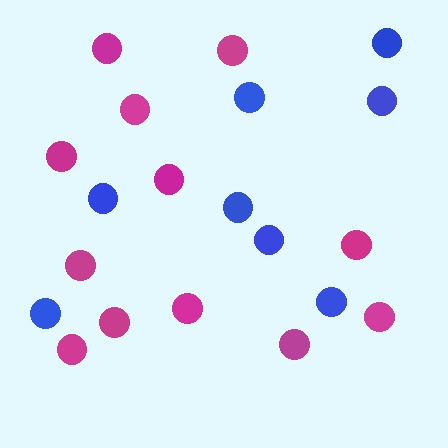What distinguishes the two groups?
There are 2 groups: one group of blue circles (8) and one group of magenta circles (12).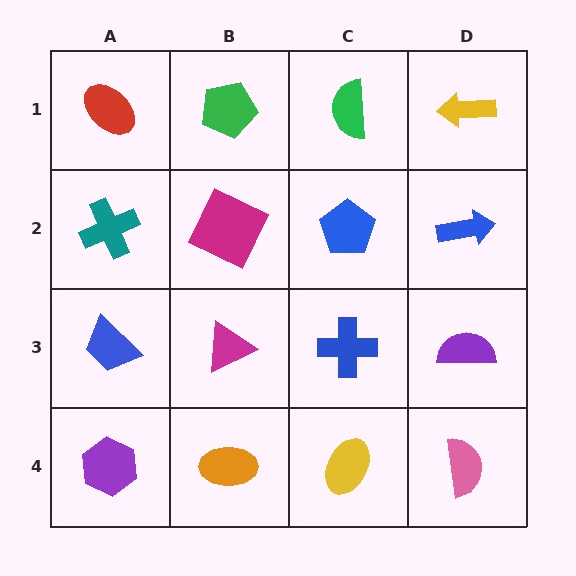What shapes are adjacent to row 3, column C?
A blue pentagon (row 2, column C), a yellow ellipse (row 4, column C), a magenta triangle (row 3, column B), a purple semicircle (row 3, column D).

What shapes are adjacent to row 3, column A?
A teal cross (row 2, column A), a purple hexagon (row 4, column A), a magenta triangle (row 3, column B).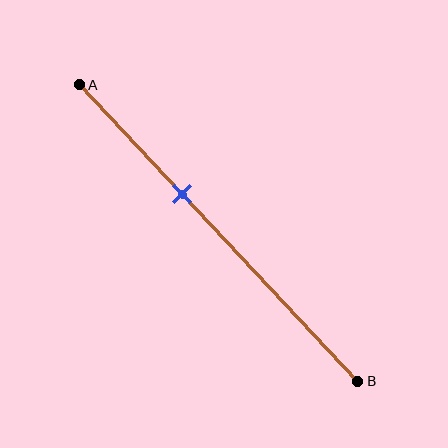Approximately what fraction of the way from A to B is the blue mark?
The blue mark is approximately 35% of the way from A to B.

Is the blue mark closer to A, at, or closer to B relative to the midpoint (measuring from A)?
The blue mark is closer to point A than the midpoint of segment AB.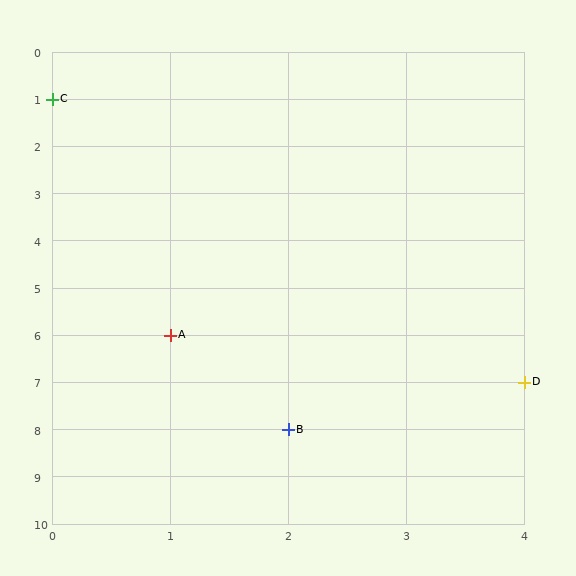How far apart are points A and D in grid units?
Points A and D are 3 columns and 1 row apart (about 3.2 grid units diagonally).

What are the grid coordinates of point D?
Point D is at grid coordinates (4, 7).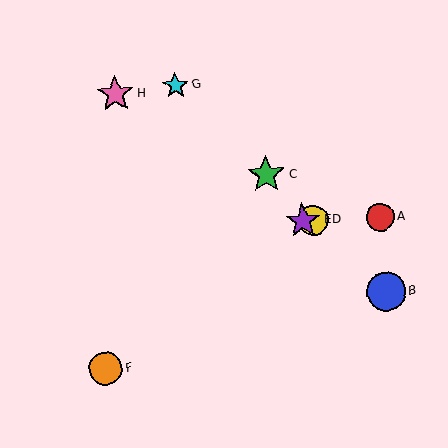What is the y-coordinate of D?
Object D is at y≈220.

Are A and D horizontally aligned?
Yes, both are at y≈217.